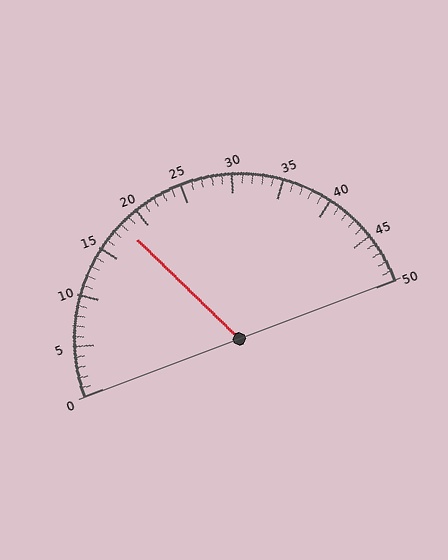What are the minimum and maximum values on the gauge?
The gauge ranges from 0 to 50.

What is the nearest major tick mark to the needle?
The nearest major tick mark is 20.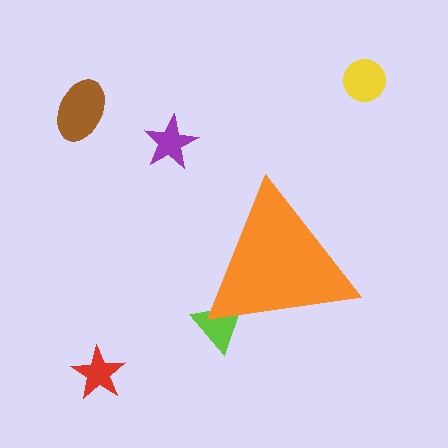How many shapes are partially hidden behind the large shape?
1 shape is partially hidden.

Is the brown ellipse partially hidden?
No, the brown ellipse is fully visible.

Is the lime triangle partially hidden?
Yes, the lime triangle is partially hidden behind the orange triangle.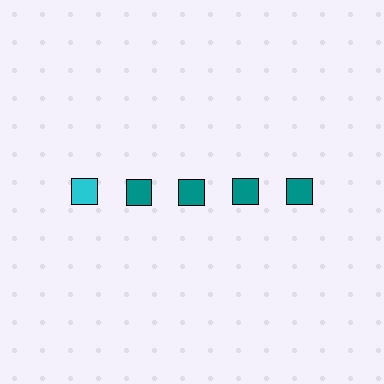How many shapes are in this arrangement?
There are 5 shapes arranged in a grid pattern.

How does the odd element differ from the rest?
It has a different color: cyan instead of teal.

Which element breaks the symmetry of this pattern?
The cyan square in the top row, leftmost column breaks the symmetry. All other shapes are teal squares.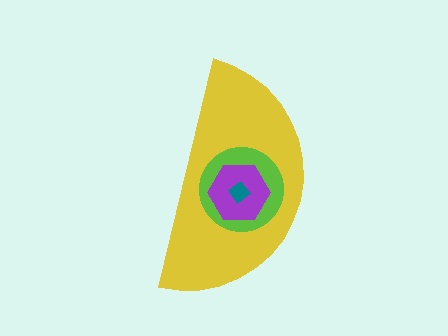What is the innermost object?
The teal diamond.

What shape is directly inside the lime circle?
The purple hexagon.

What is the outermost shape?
The yellow semicircle.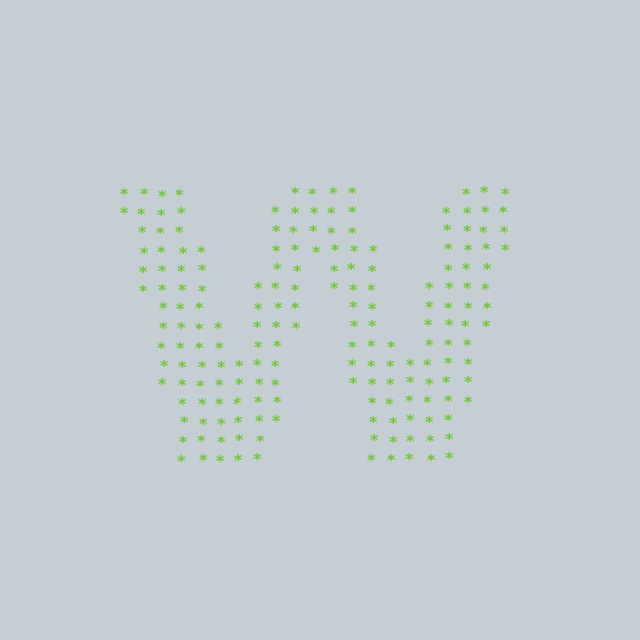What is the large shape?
The large shape is the letter W.